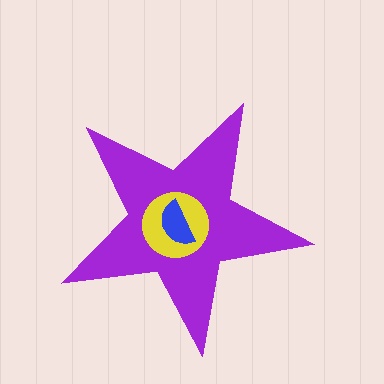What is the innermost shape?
The blue semicircle.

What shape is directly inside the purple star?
The yellow circle.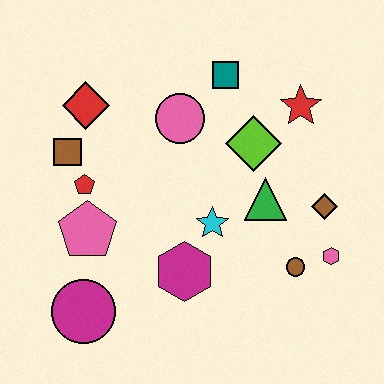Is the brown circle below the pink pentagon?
Yes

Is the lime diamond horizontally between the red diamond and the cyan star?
No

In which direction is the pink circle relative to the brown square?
The pink circle is to the right of the brown square.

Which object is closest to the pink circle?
The teal square is closest to the pink circle.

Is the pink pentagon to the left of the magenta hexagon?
Yes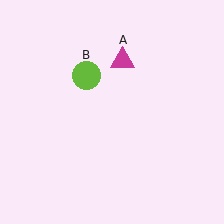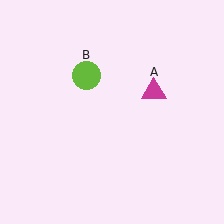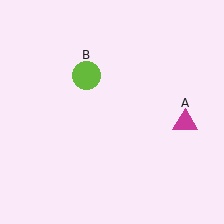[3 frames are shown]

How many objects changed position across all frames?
1 object changed position: magenta triangle (object A).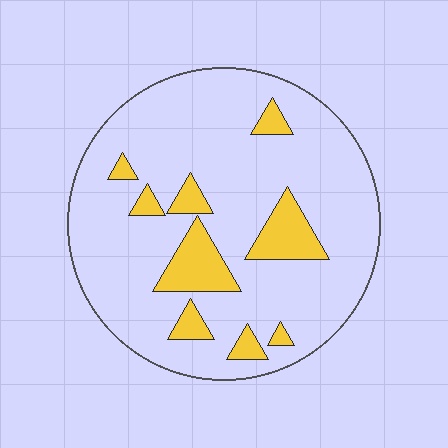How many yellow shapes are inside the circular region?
9.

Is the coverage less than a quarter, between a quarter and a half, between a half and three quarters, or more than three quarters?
Less than a quarter.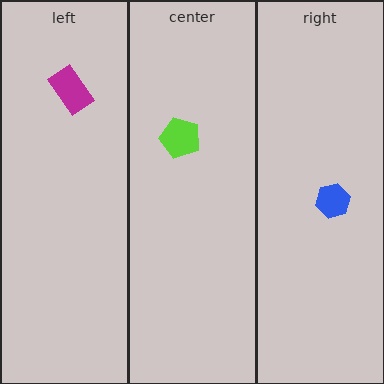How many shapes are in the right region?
1.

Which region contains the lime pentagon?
The center region.